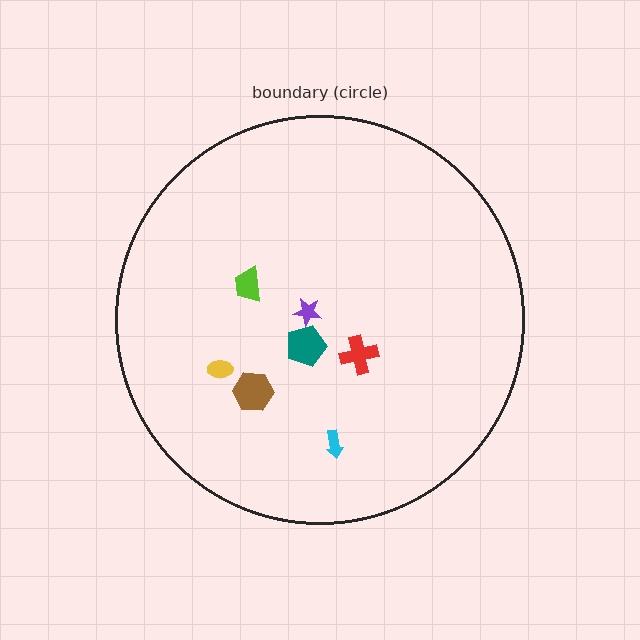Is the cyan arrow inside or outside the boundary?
Inside.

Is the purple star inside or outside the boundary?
Inside.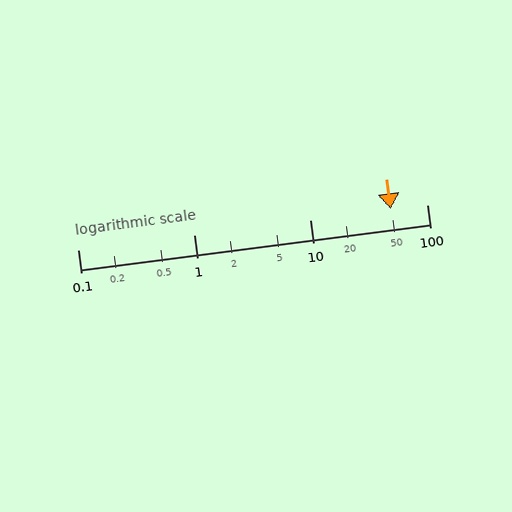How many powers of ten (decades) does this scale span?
The scale spans 3 decades, from 0.1 to 100.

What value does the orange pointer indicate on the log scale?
The pointer indicates approximately 49.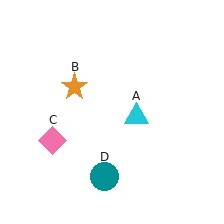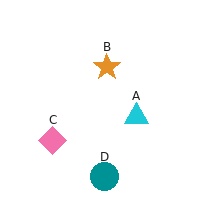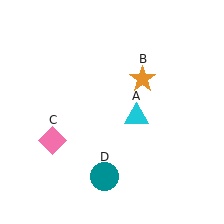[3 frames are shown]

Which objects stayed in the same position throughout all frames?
Cyan triangle (object A) and pink diamond (object C) and teal circle (object D) remained stationary.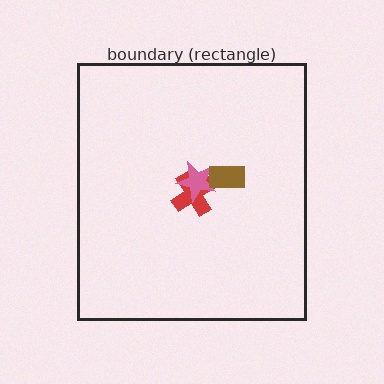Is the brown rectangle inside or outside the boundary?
Inside.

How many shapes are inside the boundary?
3 inside, 0 outside.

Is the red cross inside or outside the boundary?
Inside.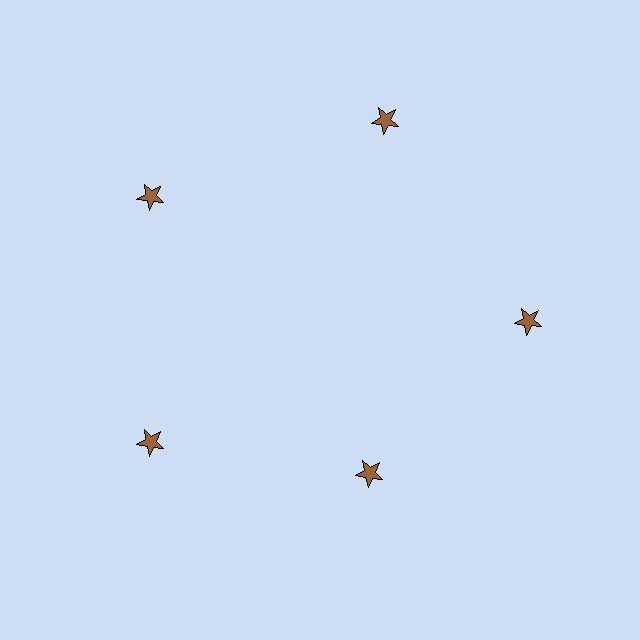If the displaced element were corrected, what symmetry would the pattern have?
It would have 5-fold rotational symmetry — the pattern would map onto itself every 72 degrees.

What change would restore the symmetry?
The symmetry would be restored by moving it outward, back onto the ring so that all 5 stars sit at equal angles and equal distance from the center.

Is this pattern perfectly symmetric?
No. The 5 brown stars are arranged in a ring, but one element near the 5 o'clock position is pulled inward toward the center, breaking the 5-fold rotational symmetry.